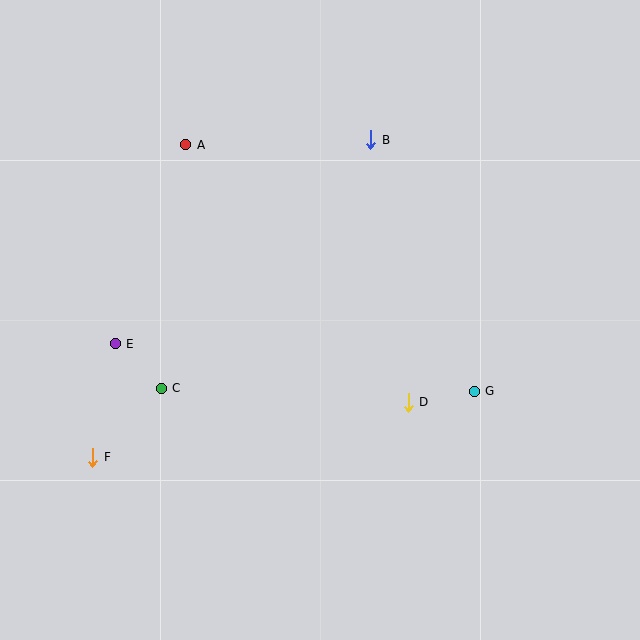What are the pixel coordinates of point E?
Point E is at (115, 344).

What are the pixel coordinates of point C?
Point C is at (161, 388).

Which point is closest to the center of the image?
Point D at (408, 402) is closest to the center.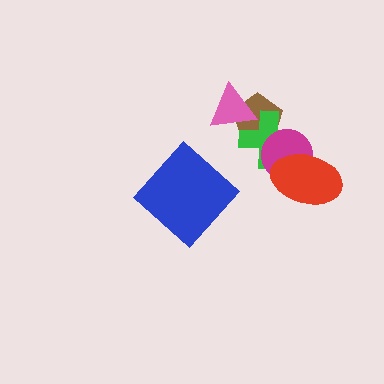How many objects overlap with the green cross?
4 objects overlap with the green cross.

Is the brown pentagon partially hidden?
Yes, it is partially covered by another shape.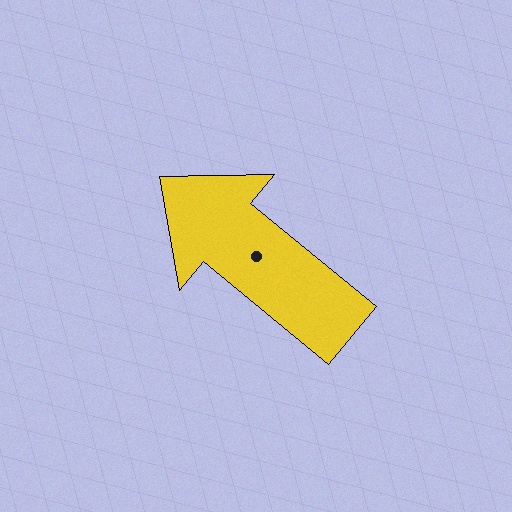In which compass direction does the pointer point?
Northwest.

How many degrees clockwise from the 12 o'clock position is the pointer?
Approximately 309 degrees.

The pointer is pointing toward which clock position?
Roughly 10 o'clock.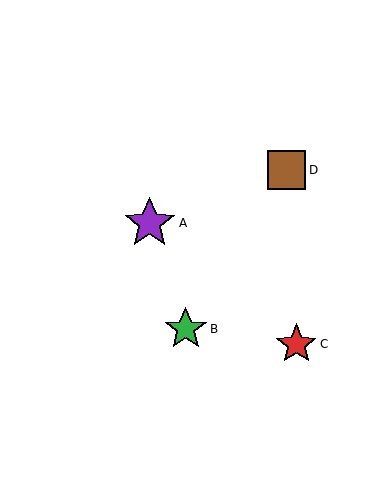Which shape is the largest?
The purple star (labeled A) is the largest.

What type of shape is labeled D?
Shape D is a brown square.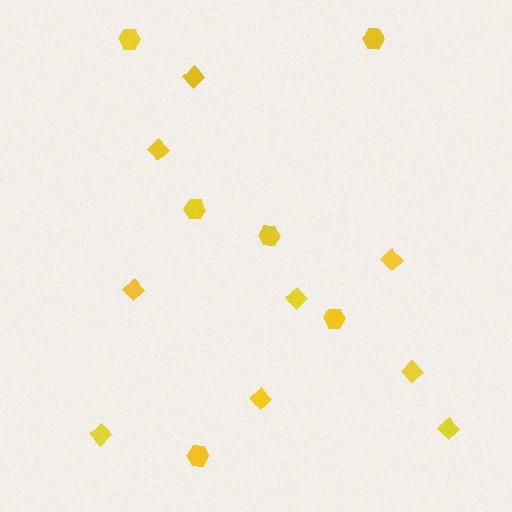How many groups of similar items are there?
There are 2 groups: one group of diamonds (9) and one group of hexagons (6).